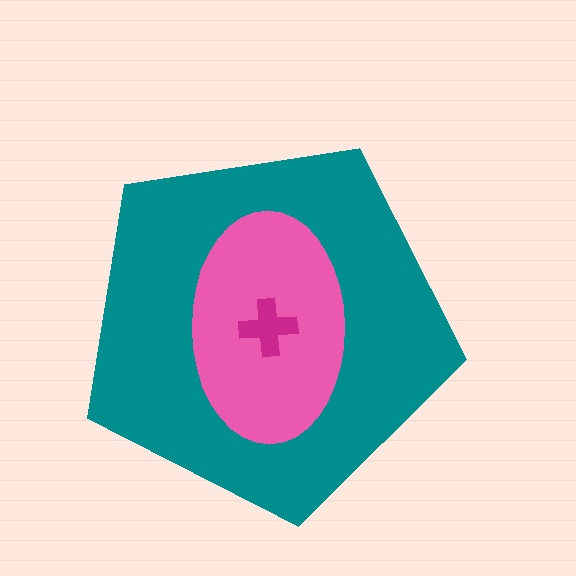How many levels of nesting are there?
3.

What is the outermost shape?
The teal pentagon.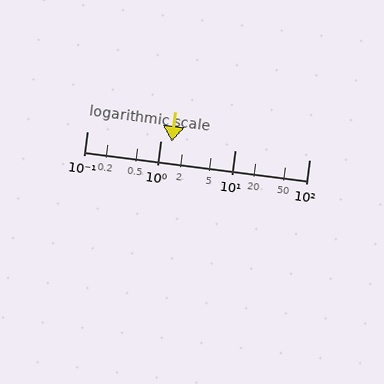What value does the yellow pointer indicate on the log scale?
The pointer indicates approximately 1.4.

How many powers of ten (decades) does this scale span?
The scale spans 3 decades, from 0.1 to 100.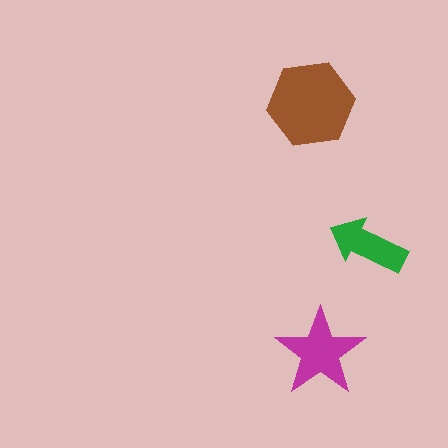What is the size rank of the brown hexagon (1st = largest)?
1st.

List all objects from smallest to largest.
The green arrow, the magenta star, the brown hexagon.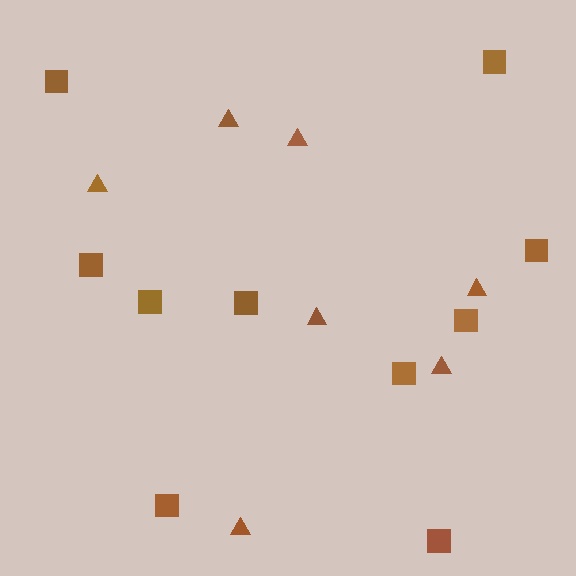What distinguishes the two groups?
There are 2 groups: one group of triangles (7) and one group of squares (10).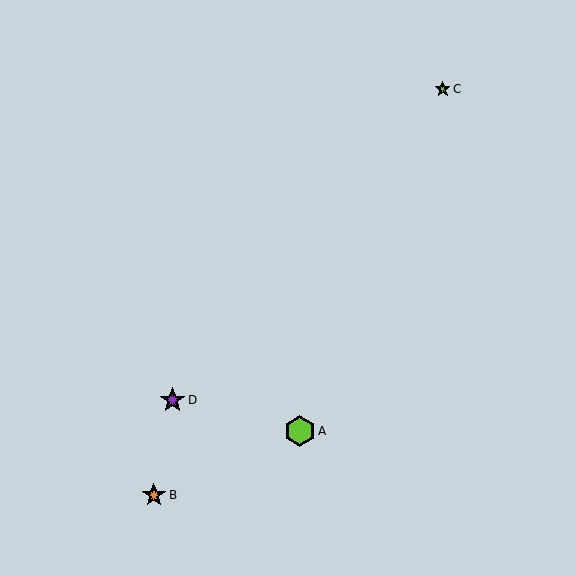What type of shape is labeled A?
Shape A is a lime hexagon.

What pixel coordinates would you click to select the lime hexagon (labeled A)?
Click at (300, 431) to select the lime hexagon A.